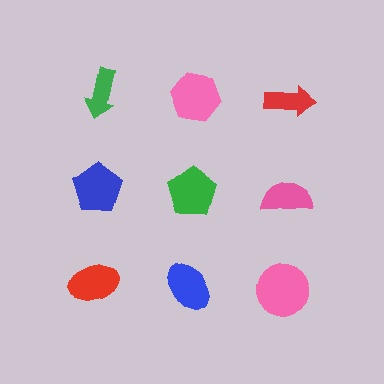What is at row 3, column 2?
A blue ellipse.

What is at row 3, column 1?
A red ellipse.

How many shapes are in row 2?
3 shapes.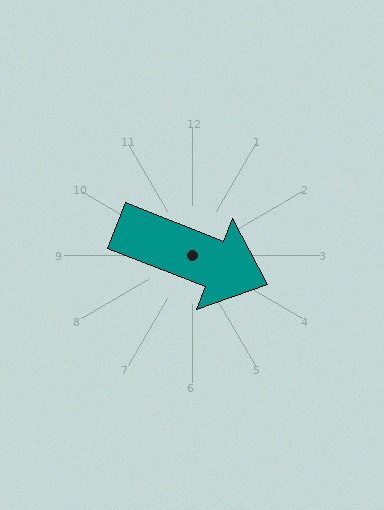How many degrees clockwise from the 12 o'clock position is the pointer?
Approximately 111 degrees.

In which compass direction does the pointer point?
East.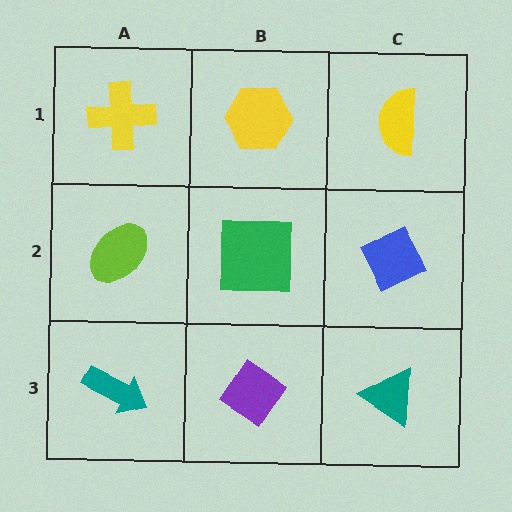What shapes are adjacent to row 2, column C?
A yellow semicircle (row 1, column C), a teal triangle (row 3, column C), a green square (row 2, column B).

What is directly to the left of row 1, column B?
A yellow cross.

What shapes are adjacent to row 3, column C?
A blue diamond (row 2, column C), a purple diamond (row 3, column B).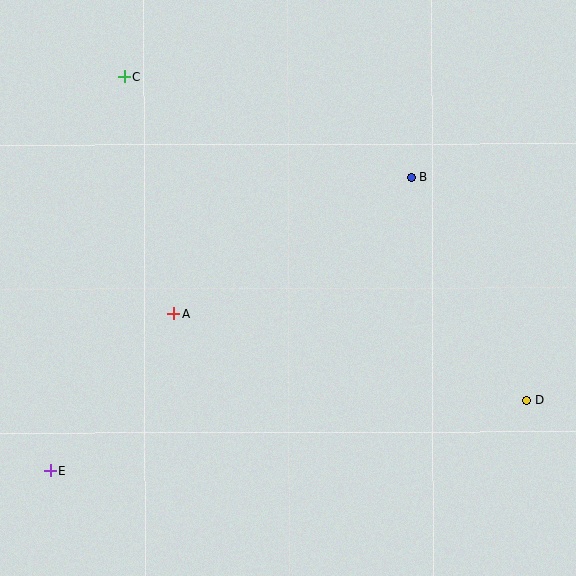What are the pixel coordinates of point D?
Point D is at (527, 400).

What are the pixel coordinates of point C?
Point C is at (125, 77).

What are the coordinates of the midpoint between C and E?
The midpoint between C and E is at (88, 274).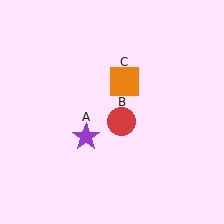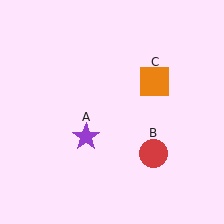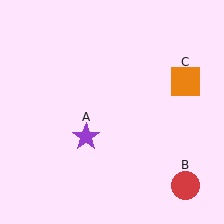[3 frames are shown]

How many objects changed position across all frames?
2 objects changed position: red circle (object B), orange square (object C).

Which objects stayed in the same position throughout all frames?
Purple star (object A) remained stationary.